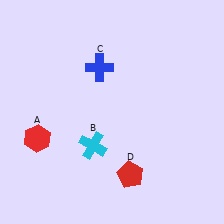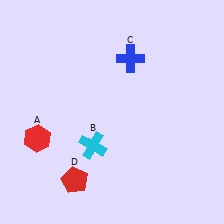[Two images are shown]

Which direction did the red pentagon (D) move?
The red pentagon (D) moved left.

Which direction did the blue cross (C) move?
The blue cross (C) moved right.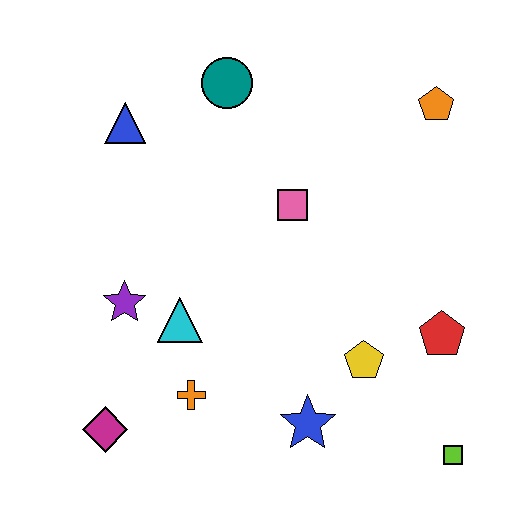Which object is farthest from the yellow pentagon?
The blue triangle is farthest from the yellow pentagon.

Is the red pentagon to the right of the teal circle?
Yes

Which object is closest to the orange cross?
The cyan triangle is closest to the orange cross.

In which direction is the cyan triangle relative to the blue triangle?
The cyan triangle is below the blue triangle.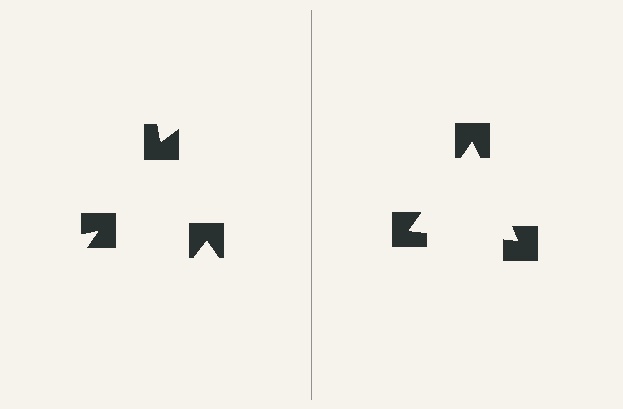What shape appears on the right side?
An illusory triangle.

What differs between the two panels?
The notched squares are positioned identically on both sides; only the wedge orientations differ. On the right they align to a triangle; on the left they are misaligned.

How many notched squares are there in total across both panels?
6 — 3 on each side.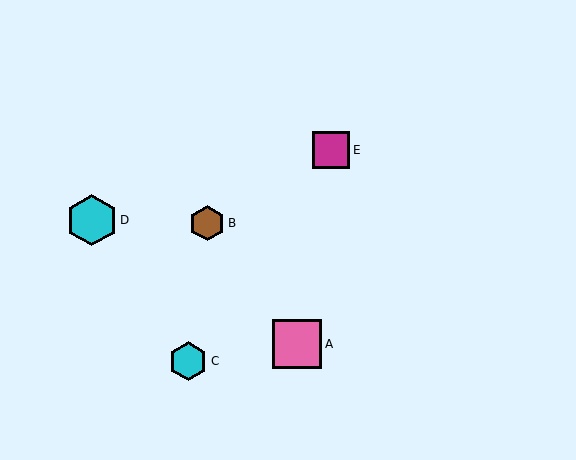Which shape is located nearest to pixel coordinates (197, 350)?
The cyan hexagon (labeled C) at (188, 361) is nearest to that location.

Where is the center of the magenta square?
The center of the magenta square is at (331, 150).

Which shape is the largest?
The cyan hexagon (labeled D) is the largest.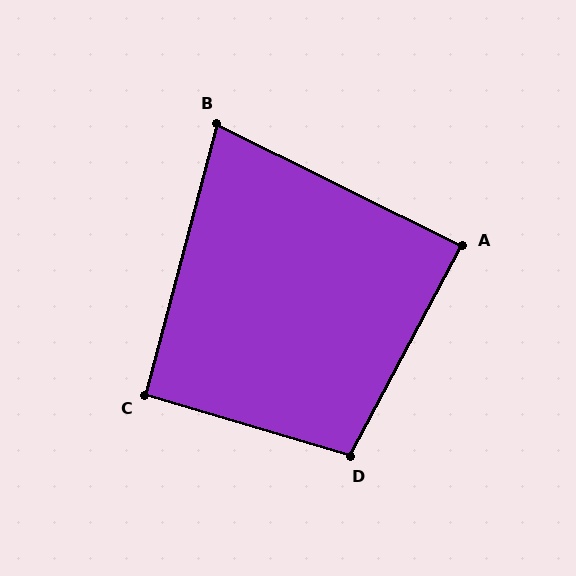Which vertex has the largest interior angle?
D, at approximately 102 degrees.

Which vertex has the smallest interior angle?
B, at approximately 78 degrees.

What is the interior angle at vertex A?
Approximately 88 degrees (approximately right).